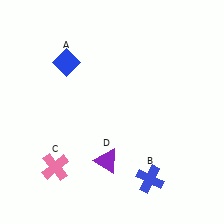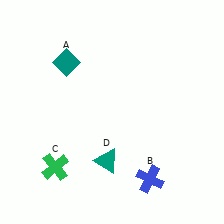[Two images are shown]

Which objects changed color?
A changed from blue to teal. C changed from pink to green. D changed from purple to teal.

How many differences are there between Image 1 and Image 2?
There are 3 differences between the two images.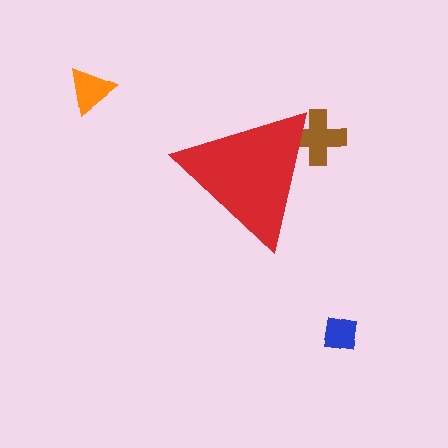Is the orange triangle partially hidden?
No, the orange triangle is fully visible.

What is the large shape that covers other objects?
A red triangle.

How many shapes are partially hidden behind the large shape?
1 shape is partially hidden.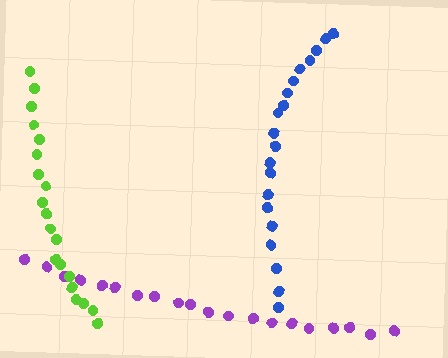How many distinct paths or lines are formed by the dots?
There are 3 distinct paths.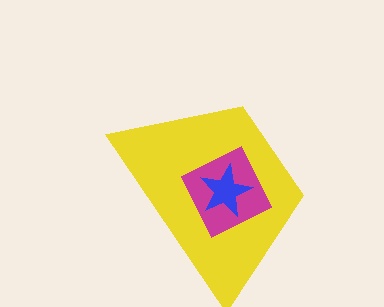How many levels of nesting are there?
3.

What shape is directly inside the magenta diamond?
The blue star.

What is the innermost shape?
The blue star.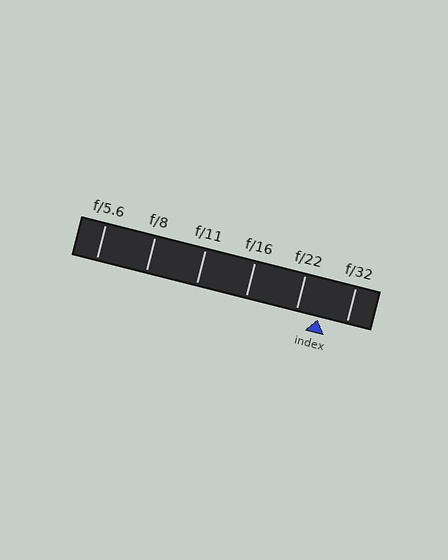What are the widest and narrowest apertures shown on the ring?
The widest aperture shown is f/5.6 and the narrowest is f/32.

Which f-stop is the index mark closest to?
The index mark is closest to f/22.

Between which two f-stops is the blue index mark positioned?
The index mark is between f/22 and f/32.